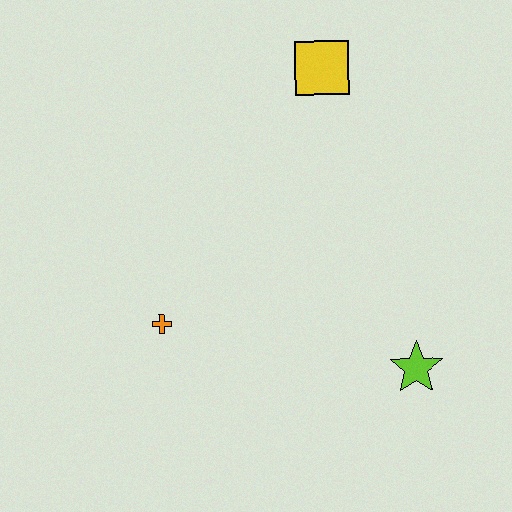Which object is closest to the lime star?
The orange cross is closest to the lime star.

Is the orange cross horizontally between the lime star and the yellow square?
No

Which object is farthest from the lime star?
The yellow square is farthest from the lime star.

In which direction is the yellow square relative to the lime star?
The yellow square is above the lime star.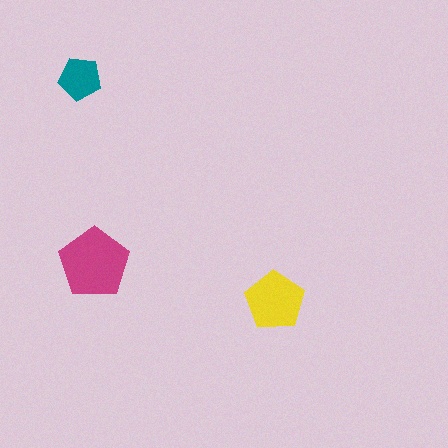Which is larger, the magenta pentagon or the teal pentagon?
The magenta one.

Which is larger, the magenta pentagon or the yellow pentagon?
The magenta one.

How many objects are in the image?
There are 3 objects in the image.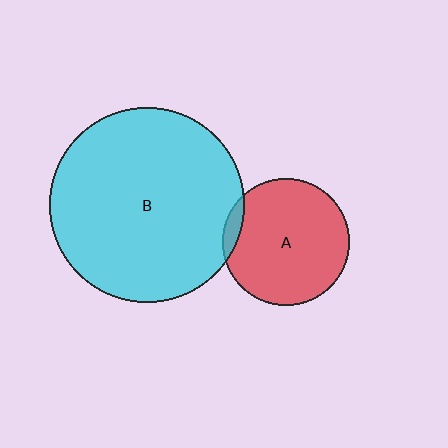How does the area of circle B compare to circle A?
Approximately 2.3 times.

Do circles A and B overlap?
Yes.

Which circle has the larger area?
Circle B (cyan).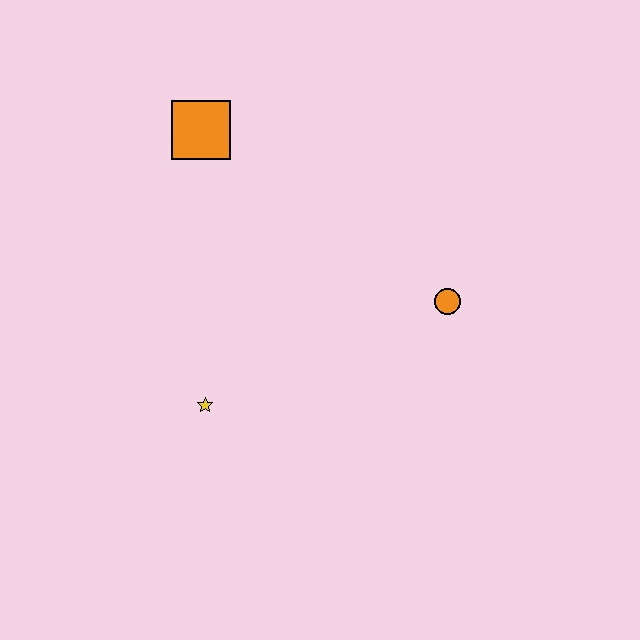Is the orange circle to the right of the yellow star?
Yes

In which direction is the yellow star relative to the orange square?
The yellow star is below the orange square.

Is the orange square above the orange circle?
Yes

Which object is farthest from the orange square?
The orange circle is farthest from the orange square.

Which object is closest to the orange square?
The yellow star is closest to the orange square.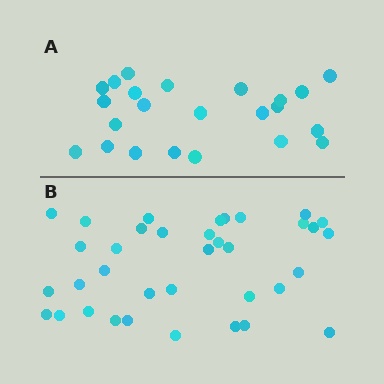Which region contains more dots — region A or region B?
Region B (the bottom region) has more dots.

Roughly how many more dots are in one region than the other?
Region B has approximately 15 more dots than region A.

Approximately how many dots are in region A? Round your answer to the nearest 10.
About 20 dots. (The exact count is 23, which rounds to 20.)